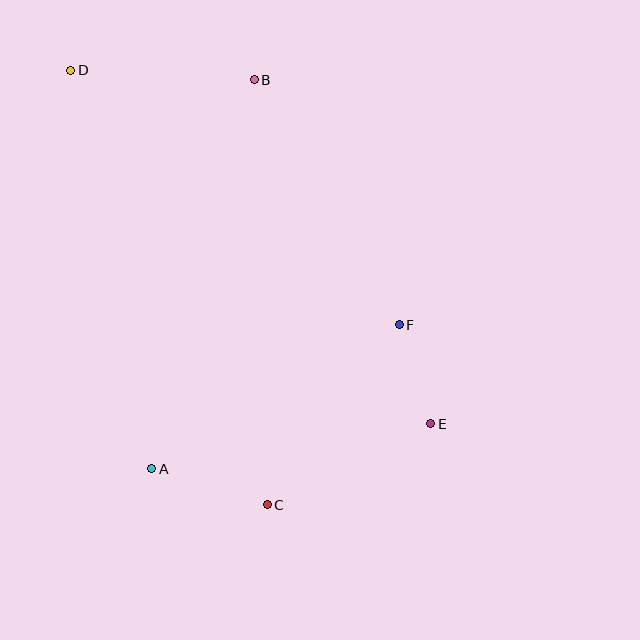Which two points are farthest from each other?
Points D and E are farthest from each other.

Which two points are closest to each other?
Points E and F are closest to each other.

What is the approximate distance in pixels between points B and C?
The distance between B and C is approximately 425 pixels.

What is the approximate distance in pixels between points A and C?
The distance between A and C is approximately 121 pixels.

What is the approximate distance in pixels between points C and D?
The distance between C and D is approximately 477 pixels.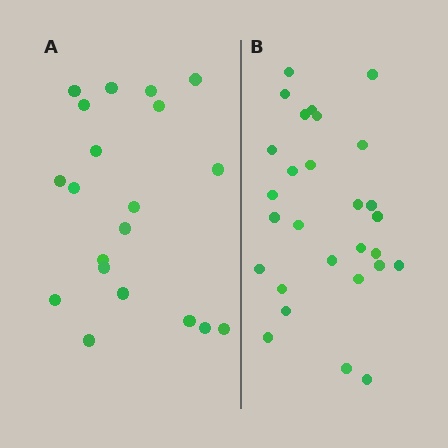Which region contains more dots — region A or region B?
Region B (the right region) has more dots.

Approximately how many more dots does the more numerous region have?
Region B has roughly 8 or so more dots than region A.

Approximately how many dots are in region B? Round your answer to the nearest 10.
About 30 dots. (The exact count is 28, which rounds to 30.)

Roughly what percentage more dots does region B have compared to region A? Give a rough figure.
About 40% more.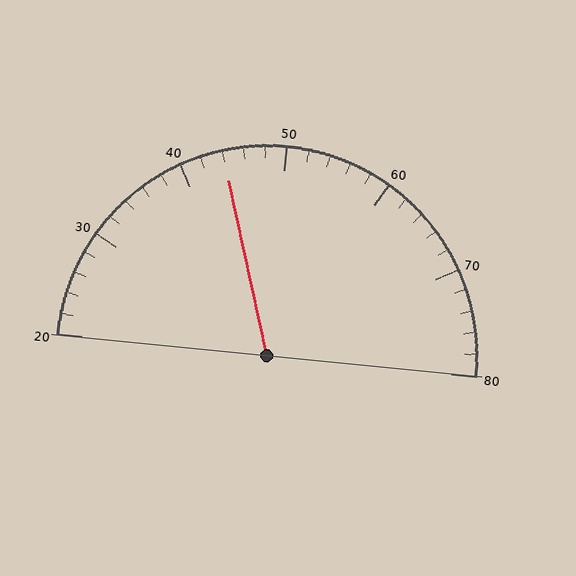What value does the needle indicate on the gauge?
The needle indicates approximately 44.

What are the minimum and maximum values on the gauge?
The gauge ranges from 20 to 80.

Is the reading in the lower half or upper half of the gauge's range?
The reading is in the lower half of the range (20 to 80).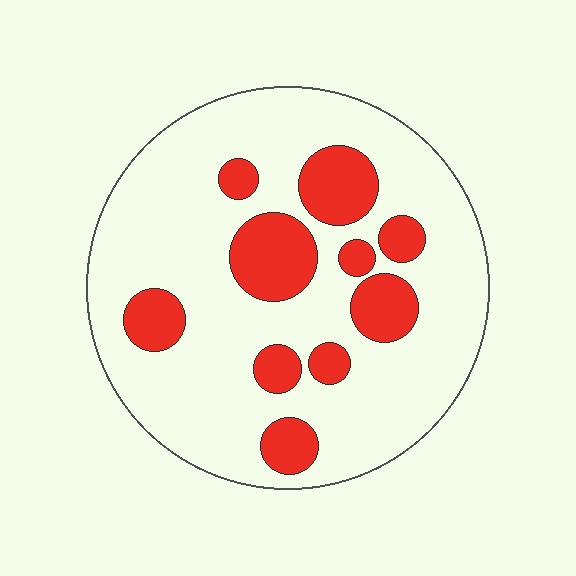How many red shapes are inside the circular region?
10.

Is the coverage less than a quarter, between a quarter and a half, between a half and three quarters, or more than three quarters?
Less than a quarter.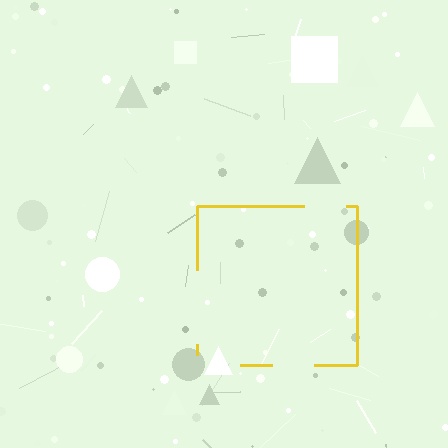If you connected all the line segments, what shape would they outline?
They would outline a square.